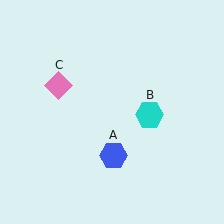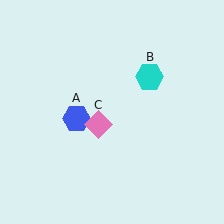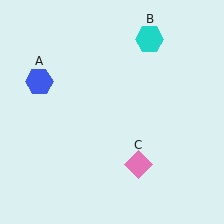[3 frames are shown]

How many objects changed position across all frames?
3 objects changed position: blue hexagon (object A), cyan hexagon (object B), pink diamond (object C).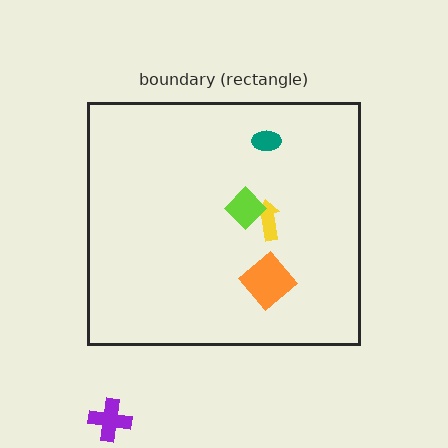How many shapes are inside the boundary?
4 inside, 1 outside.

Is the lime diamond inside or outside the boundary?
Inside.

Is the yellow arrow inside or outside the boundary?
Inside.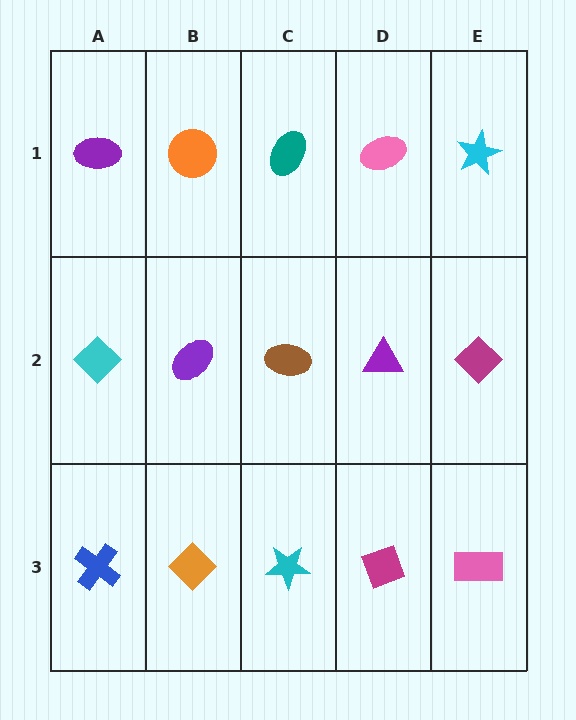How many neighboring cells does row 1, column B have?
3.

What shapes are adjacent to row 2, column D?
A pink ellipse (row 1, column D), a magenta diamond (row 3, column D), a brown ellipse (row 2, column C), a magenta diamond (row 2, column E).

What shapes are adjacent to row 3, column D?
A purple triangle (row 2, column D), a cyan star (row 3, column C), a pink rectangle (row 3, column E).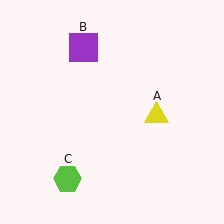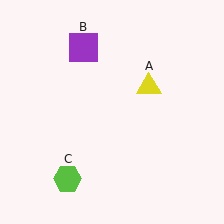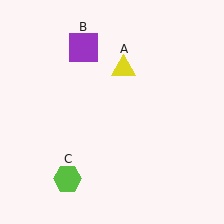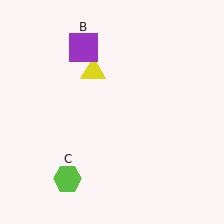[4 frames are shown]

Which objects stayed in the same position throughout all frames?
Purple square (object B) and lime hexagon (object C) remained stationary.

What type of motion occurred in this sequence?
The yellow triangle (object A) rotated counterclockwise around the center of the scene.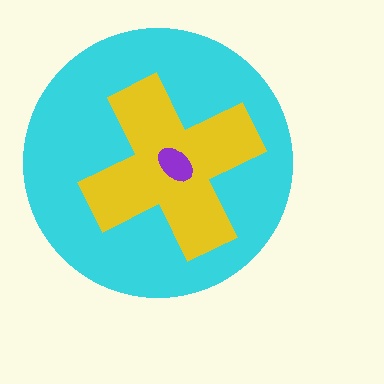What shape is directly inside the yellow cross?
The purple ellipse.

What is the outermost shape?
The cyan circle.